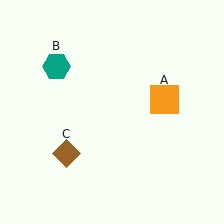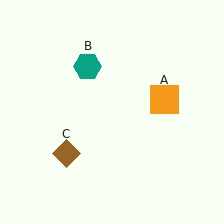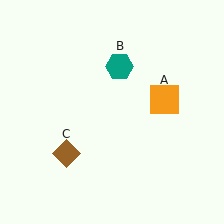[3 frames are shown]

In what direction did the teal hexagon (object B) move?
The teal hexagon (object B) moved right.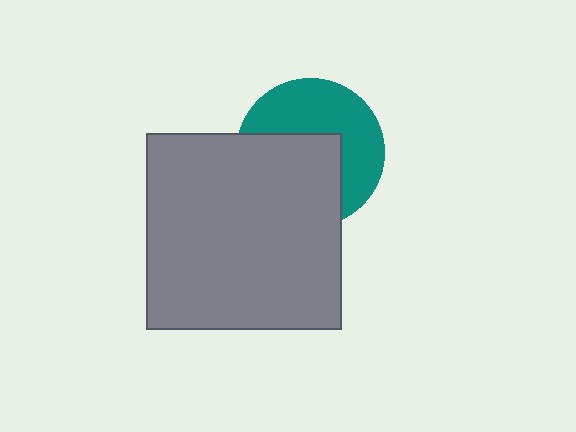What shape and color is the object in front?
The object in front is a gray square.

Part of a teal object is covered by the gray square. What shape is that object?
It is a circle.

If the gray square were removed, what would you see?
You would see the complete teal circle.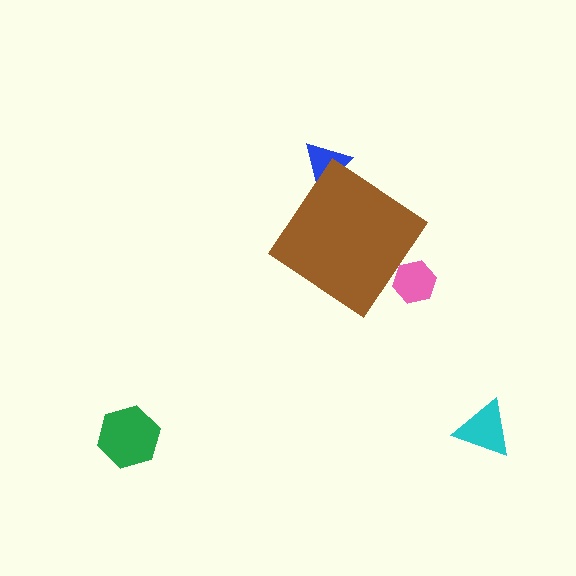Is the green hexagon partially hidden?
No, the green hexagon is fully visible.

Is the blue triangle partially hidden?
Yes, the blue triangle is partially hidden behind the brown diamond.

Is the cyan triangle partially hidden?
No, the cyan triangle is fully visible.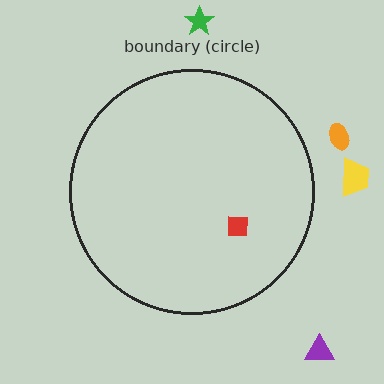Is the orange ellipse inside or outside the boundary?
Outside.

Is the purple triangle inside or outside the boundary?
Outside.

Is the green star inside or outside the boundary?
Outside.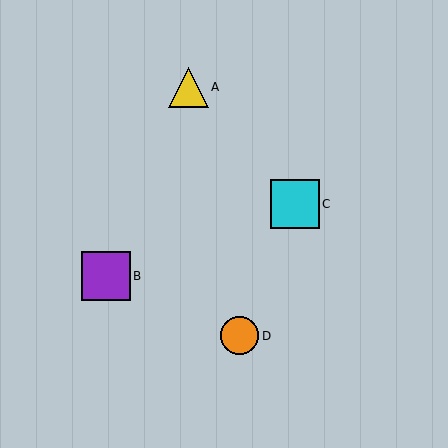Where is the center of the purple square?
The center of the purple square is at (106, 276).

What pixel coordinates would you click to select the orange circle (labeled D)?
Click at (240, 336) to select the orange circle D.